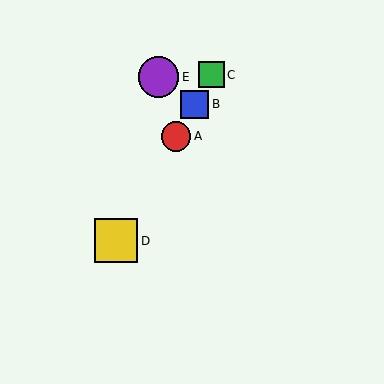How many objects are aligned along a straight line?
4 objects (A, B, C, D) are aligned along a straight line.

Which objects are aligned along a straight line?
Objects A, B, C, D are aligned along a straight line.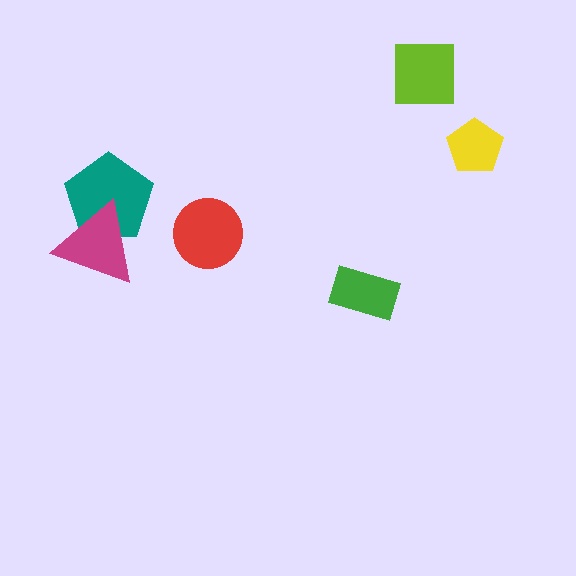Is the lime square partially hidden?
No, no other shape covers it.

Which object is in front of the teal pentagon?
The magenta triangle is in front of the teal pentagon.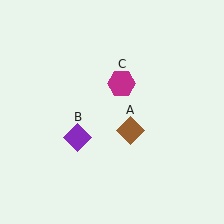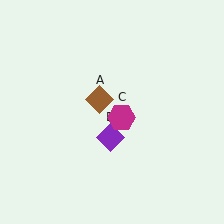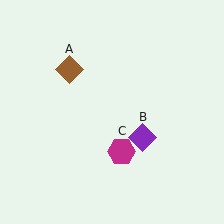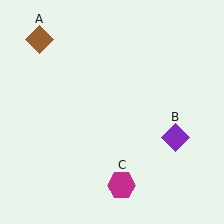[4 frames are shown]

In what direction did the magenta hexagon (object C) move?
The magenta hexagon (object C) moved down.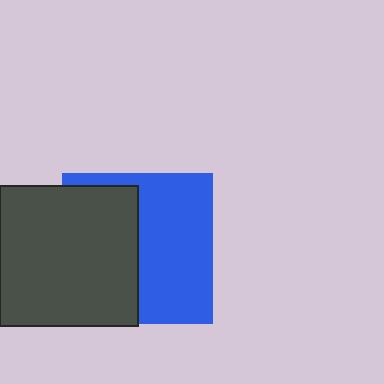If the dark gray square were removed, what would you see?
You would see the complete blue square.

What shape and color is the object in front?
The object in front is a dark gray square.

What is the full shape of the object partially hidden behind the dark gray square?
The partially hidden object is a blue square.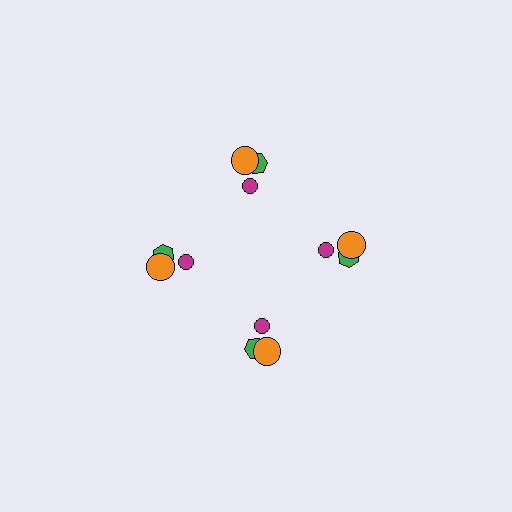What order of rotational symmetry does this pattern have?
This pattern has 4-fold rotational symmetry.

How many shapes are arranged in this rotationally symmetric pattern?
There are 12 shapes, arranged in 4 groups of 3.